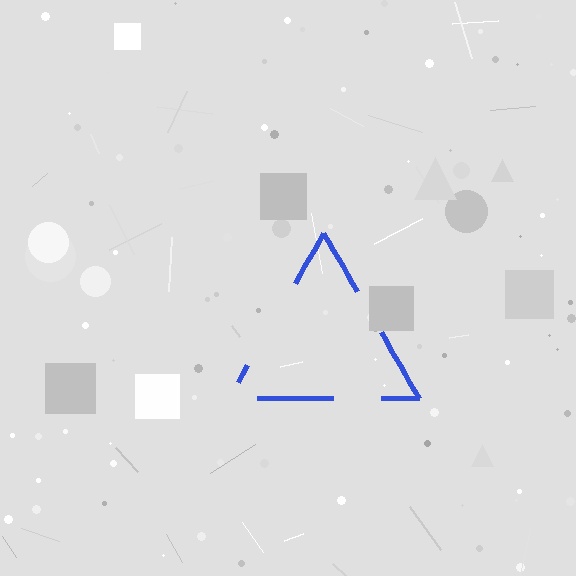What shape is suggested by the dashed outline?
The dashed outline suggests a triangle.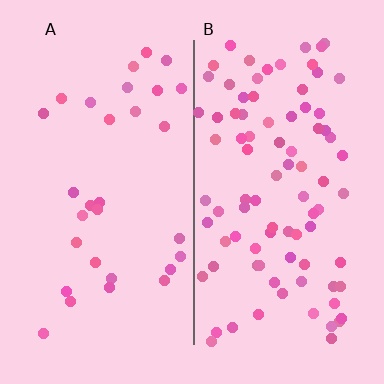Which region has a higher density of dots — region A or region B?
B (the right).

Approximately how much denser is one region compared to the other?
Approximately 2.9× — region B over region A.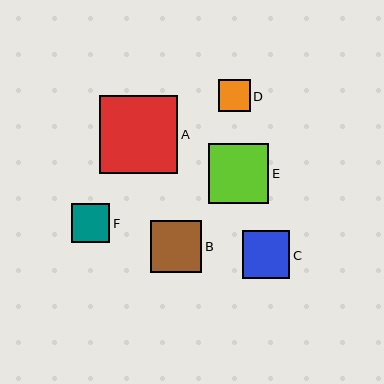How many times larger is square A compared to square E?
Square A is approximately 1.3 times the size of square E.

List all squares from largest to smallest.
From largest to smallest: A, E, B, C, F, D.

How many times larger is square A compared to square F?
Square A is approximately 2.0 times the size of square F.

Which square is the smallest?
Square D is the smallest with a size of approximately 32 pixels.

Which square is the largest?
Square A is the largest with a size of approximately 78 pixels.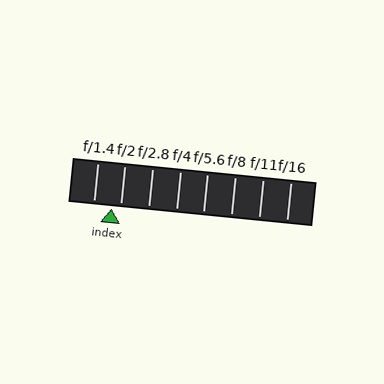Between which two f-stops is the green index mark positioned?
The index mark is between f/1.4 and f/2.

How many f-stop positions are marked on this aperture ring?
There are 8 f-stop positions marked.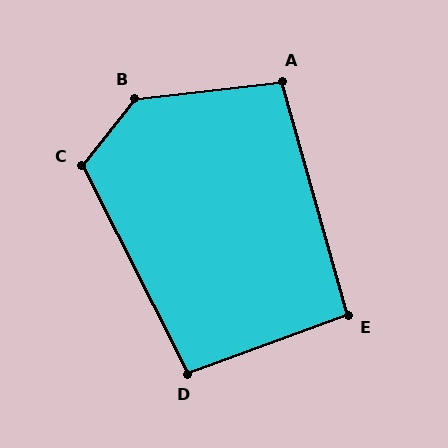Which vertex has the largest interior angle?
B, at approximately 135 degrees.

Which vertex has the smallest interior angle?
E, at approximately 94 degrees.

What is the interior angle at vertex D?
Approximately 97 degrees (obtuse).